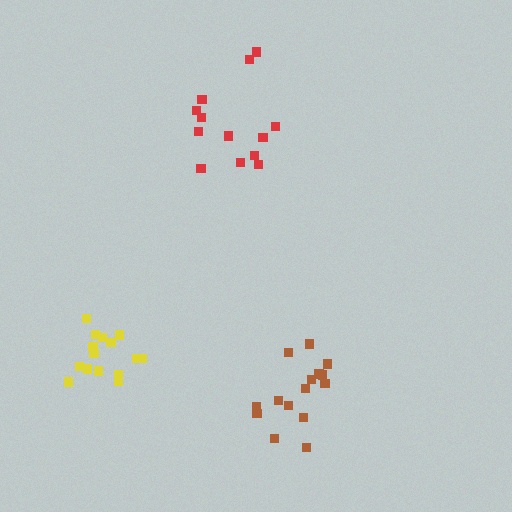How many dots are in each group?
Group 1: 15 dots, Group 2: 13 dots, Group 3: 15 dots (43 total).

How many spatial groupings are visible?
There are 3 spatial groupings.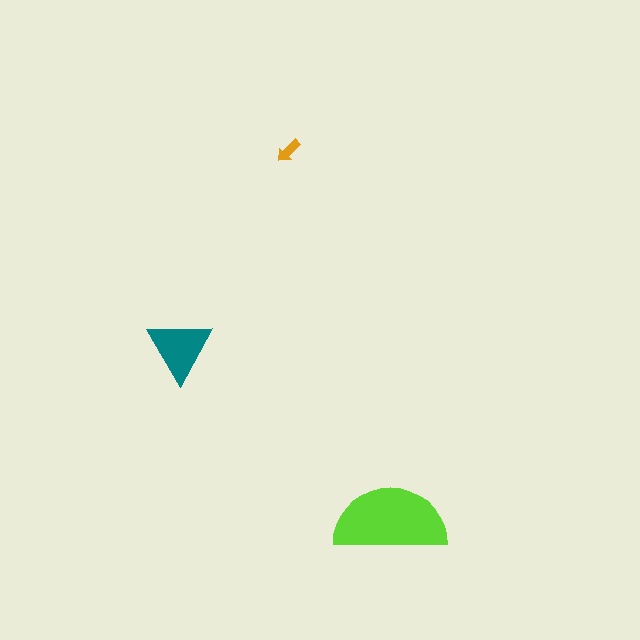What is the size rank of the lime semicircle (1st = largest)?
1st.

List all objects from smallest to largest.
The orange arrow, the teal triangle, the lime semicircle.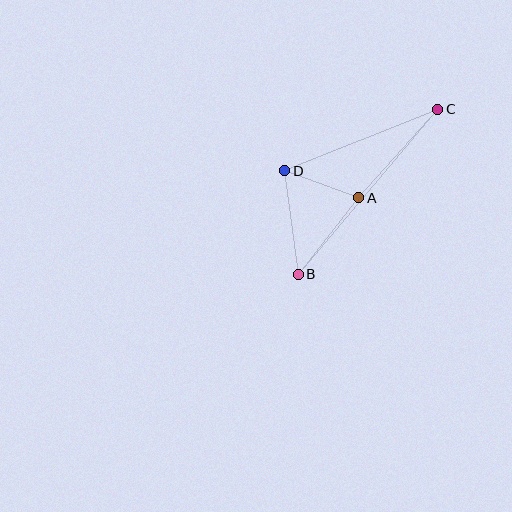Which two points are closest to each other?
Points A and D are closest to each other.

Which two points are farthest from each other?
Points B and C are farthest from each other.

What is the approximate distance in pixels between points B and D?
The distance between B and D is approximately 104 pixels.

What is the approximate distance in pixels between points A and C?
The distance between A and C is approximately 118 pixels.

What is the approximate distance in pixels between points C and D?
The distance between C and D is approximately 165 pixels.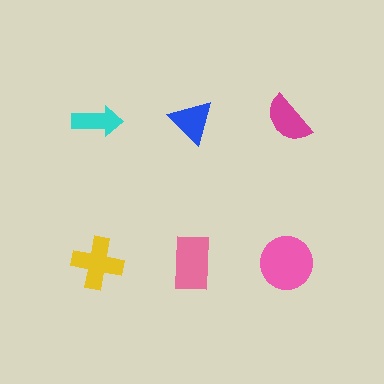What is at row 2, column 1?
A yellow cross.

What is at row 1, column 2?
A blue triangle.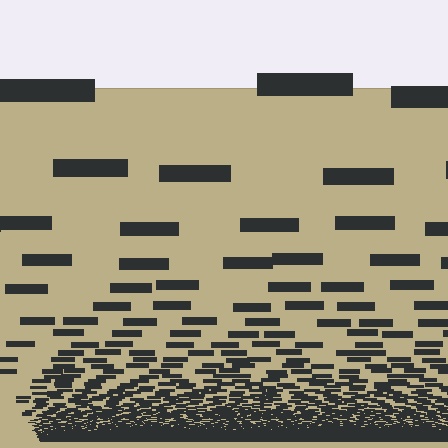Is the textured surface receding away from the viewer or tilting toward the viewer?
The surface appears to tilt toward the viewer. Texture elements get larger and sparser toward the top.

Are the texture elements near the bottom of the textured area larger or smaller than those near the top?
Smaller. The gradient is inverted — elements near the bottom are smaller and denser.